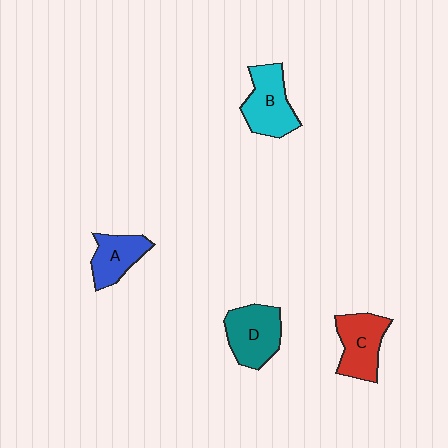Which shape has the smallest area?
Shape A (blue).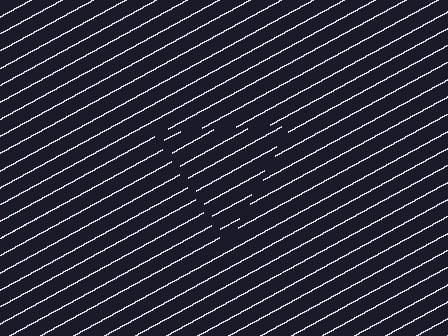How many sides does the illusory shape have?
3 sides — the line-ends trace a triangle.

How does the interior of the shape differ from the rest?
The interior of the shape contains the same grating, shifted by half a period — the contour is defined by the phase discontinuity where line-ends from the inner and outer gratings abut.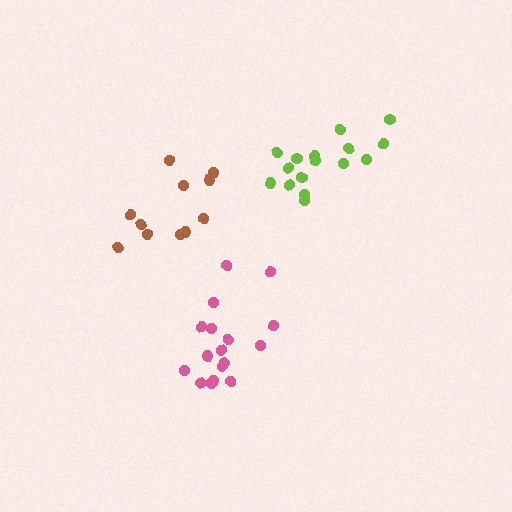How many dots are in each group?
Group 1: 17 dots, Group 2: 16 dots, Group 3: 11 dots (44 total).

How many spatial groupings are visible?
There are 3 spatial groupings.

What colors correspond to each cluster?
The clusters are colored: pink, lime, brown.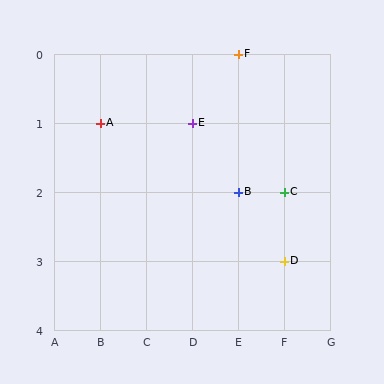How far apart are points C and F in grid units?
Points C and F are 1 column and 2 rows apart (about 2.2 grid units diagonally).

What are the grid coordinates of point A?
Point A is at grid coordinates (B, 1).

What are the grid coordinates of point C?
Point C is at grid coordinates (F, 2).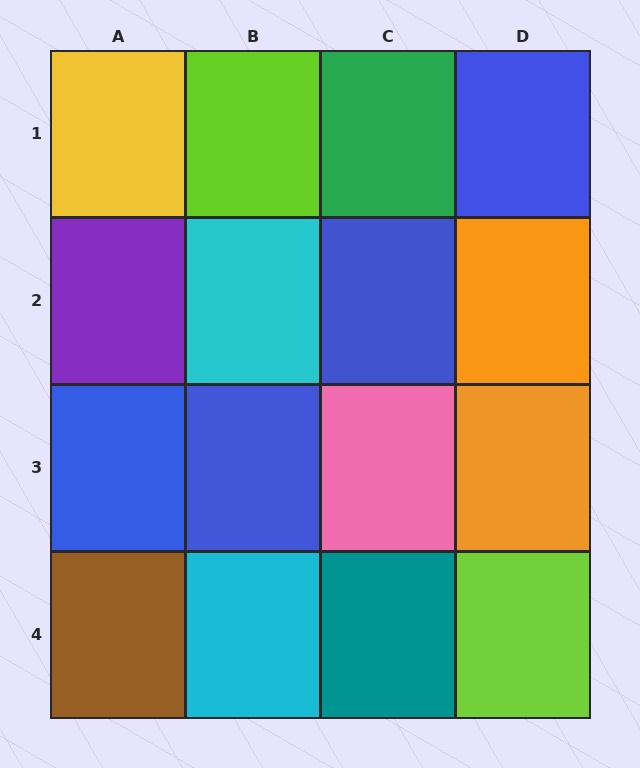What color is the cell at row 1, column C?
Green.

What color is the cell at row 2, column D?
Orange.